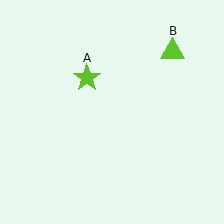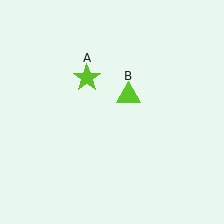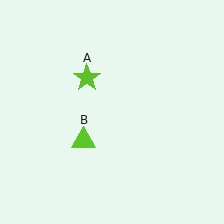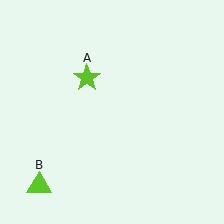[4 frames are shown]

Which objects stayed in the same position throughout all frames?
Lime star (object A) remained stationary.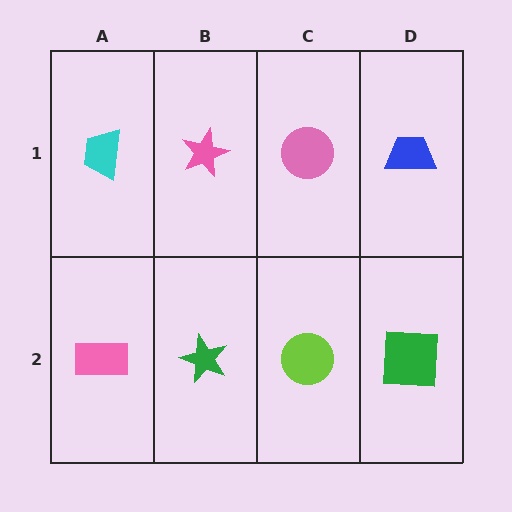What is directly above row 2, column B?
A pink star.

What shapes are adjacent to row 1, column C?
A lime circle (row 2, column C), a pink star (row 1, column B), a blue trapezoid (row 1, column D).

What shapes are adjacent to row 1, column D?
A green square (row 2, column D), a pink circle (row 1, column C).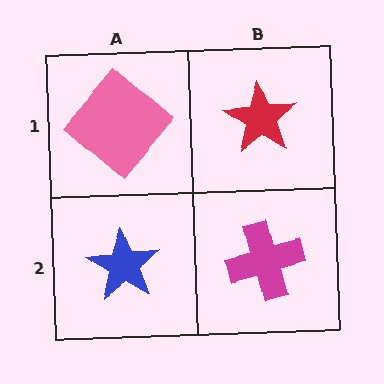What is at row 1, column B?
A red star.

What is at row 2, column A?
A blue star.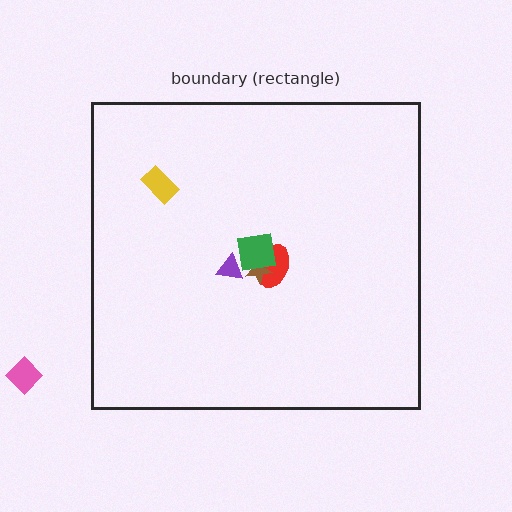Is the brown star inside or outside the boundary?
Inside.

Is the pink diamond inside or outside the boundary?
Outside.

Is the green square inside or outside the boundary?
Inside.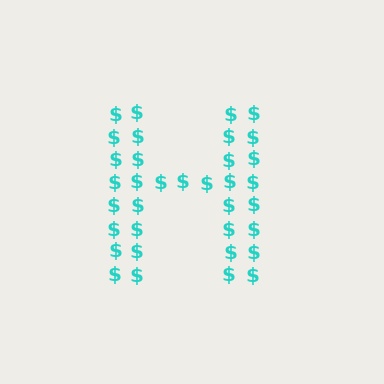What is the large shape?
The large shape is the letter H.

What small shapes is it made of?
It is made of small dollar signs.